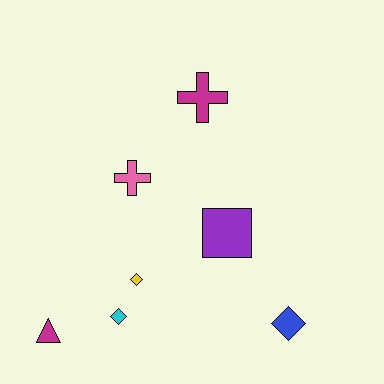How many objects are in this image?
There are 7 objects.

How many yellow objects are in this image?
There is 1 yellow object.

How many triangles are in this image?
There is 1 triangle.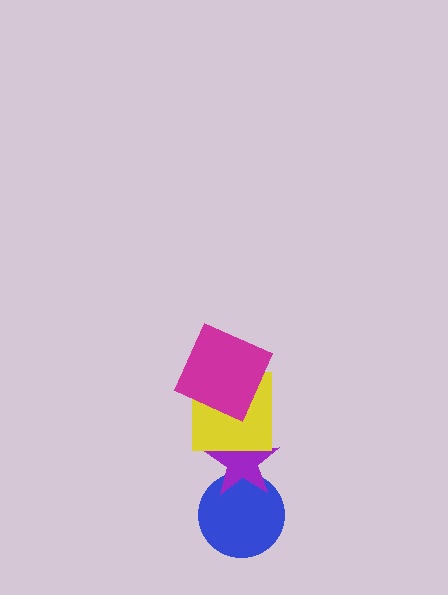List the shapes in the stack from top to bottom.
From top to bottom: the magenta square, the yellow square, the purple star, the blue circle.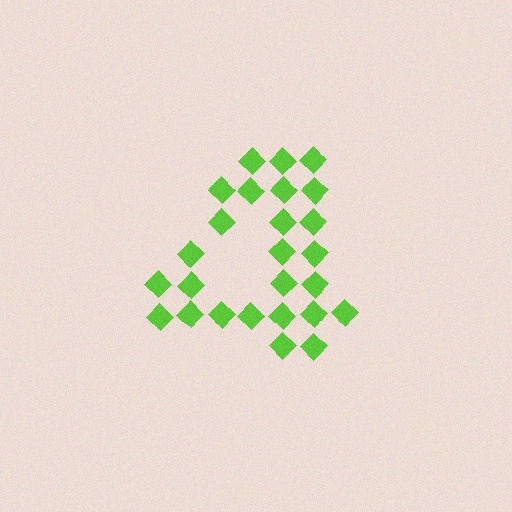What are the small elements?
The small elements are diamonds.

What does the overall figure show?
The overall figure shows the digit 4.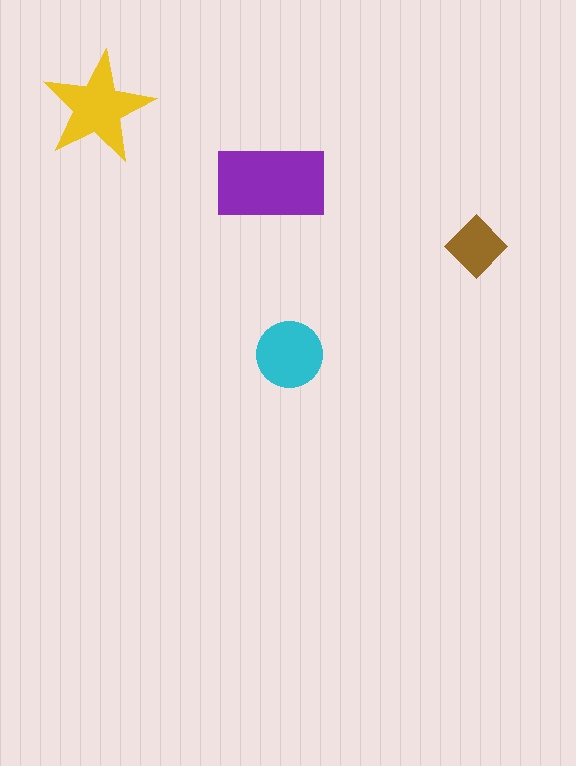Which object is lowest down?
The cyan circle is bottommost.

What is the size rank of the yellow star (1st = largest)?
2nd.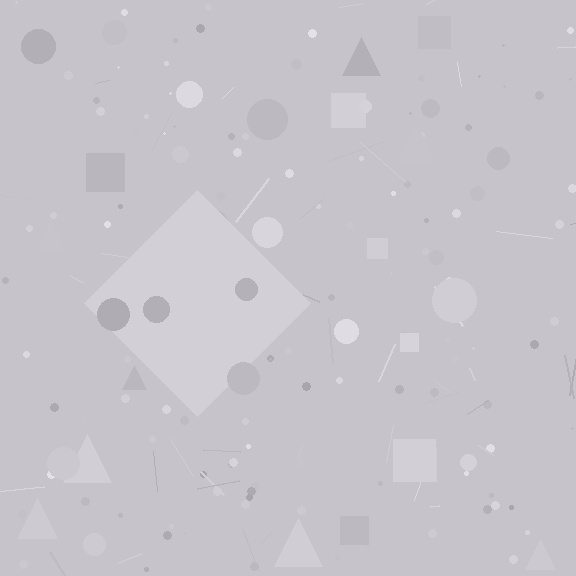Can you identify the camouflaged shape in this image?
The camouflaged shape is a diamond.